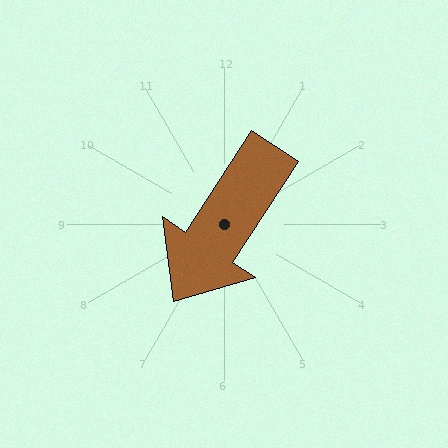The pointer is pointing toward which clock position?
Roughly 7 o'clock.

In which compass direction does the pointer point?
Southwest.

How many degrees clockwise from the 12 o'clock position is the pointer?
Approximately 213 degrees.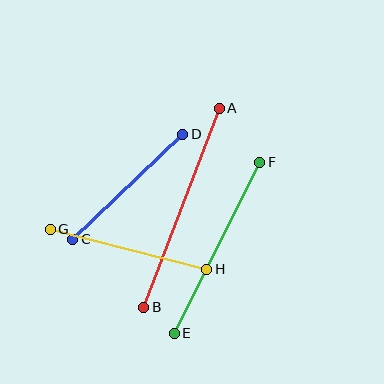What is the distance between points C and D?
The distance is approximately 152 pixels.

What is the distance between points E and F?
The distance is approximately 191 pixels.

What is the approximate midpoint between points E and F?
The midpoint is at approximately (217, 248) pixels.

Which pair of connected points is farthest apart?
Points A and B are farthest apart.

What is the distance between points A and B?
The distance is approximately 213 pixels.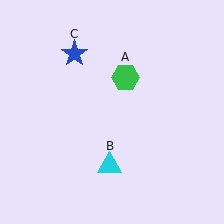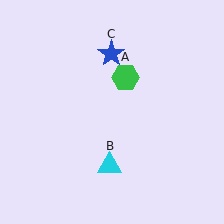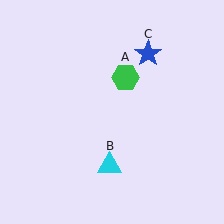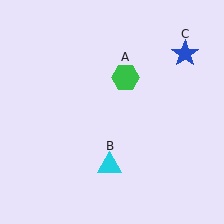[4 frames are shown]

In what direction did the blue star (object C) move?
The blue star (object C) moved right.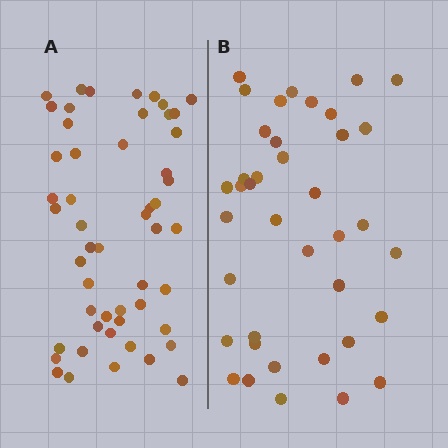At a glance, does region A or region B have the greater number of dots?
Region A (the left region) has more dots.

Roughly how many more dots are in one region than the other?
Region A has approximately 15 more dots than region B.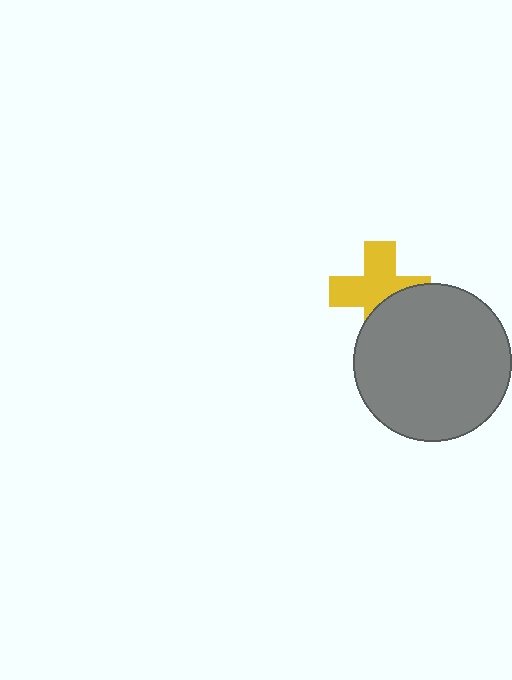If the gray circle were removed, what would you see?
You would see the complete yellow cross.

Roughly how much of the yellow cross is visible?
About half of it is visible (roughly 64%).